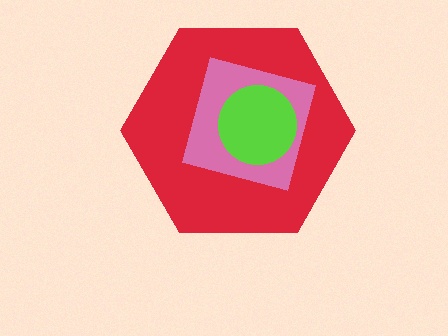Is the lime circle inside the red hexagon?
Yes.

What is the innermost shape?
The lime circle.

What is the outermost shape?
The red hexagon.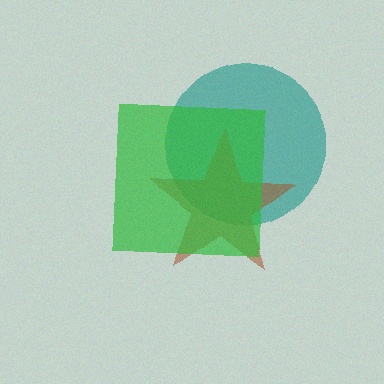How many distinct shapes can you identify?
There are 3 distinct shapes: a teal circle, a brown star, a green square.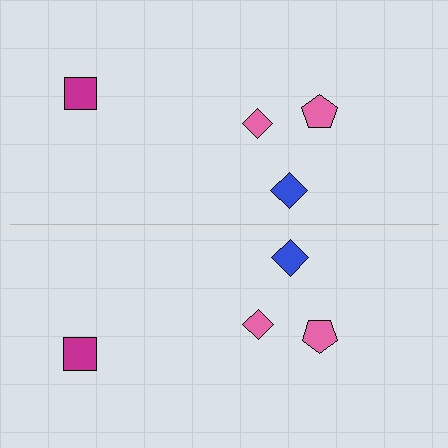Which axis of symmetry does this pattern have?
The pattern has a horizontal axis of symmetry running through the center of the image.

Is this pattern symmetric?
Yes, this pattern has bilateral (reflection) symmetry.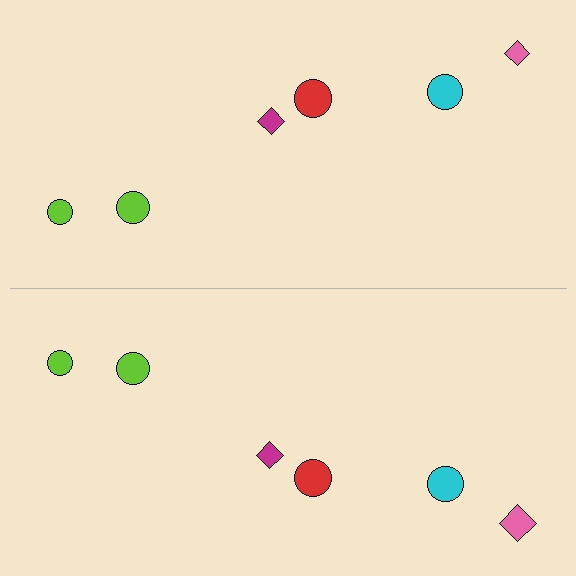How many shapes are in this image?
There are 12 shapes in this image.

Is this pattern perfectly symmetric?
No, the pattern is not perfectly symmetric. The pink diamond on the bottom side has a different size than its mirror counterpart.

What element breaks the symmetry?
The pink diamond on the bottom side has a different size than its mirror counterpart.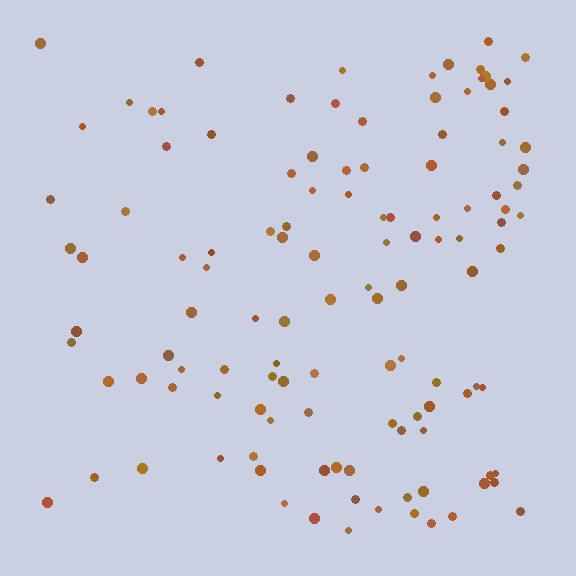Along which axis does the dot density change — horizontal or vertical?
Horizontal.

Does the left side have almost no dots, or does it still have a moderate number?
Still a moderate number, just noticeably fewer than the right.